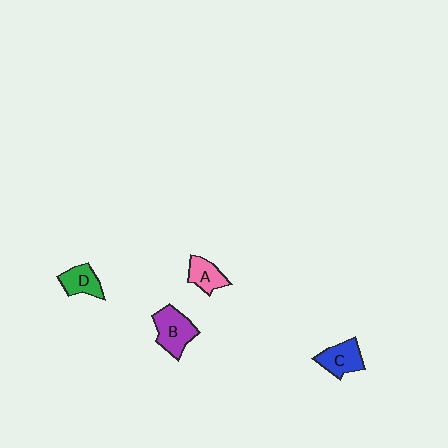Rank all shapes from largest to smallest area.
From largest to smallest: B (purple), C (blue), D (green), A (pink).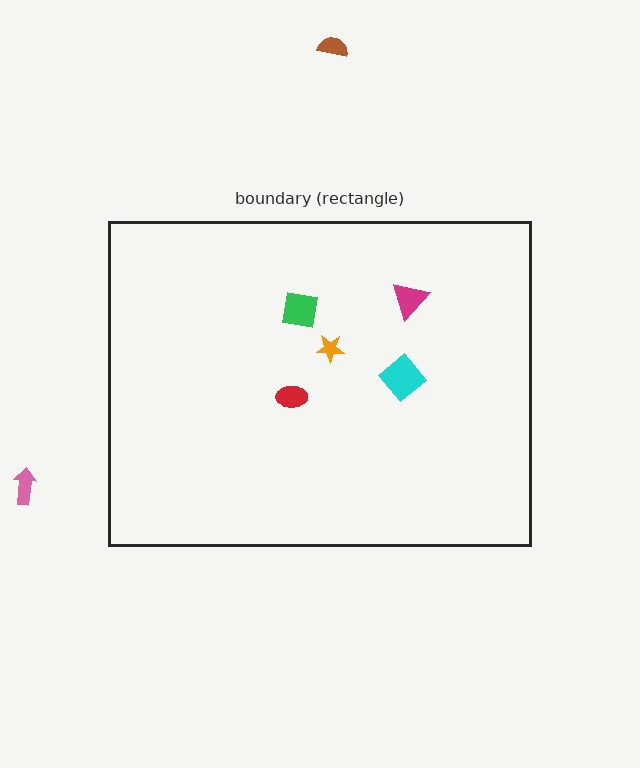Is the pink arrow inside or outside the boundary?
Outside.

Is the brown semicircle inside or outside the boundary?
Outside.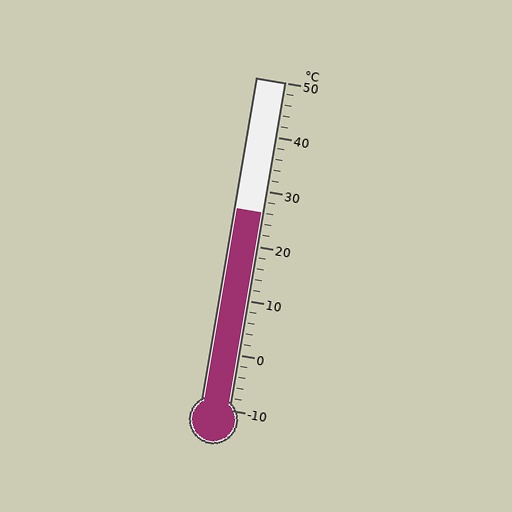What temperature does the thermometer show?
The thermometer shows approximately 26°C.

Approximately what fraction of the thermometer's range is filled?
The thermometer is filled to approximately 60% of its range.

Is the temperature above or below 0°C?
The temperature is above 0°C.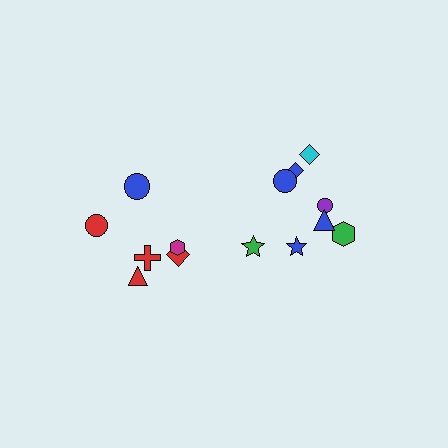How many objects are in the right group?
There are 8 objects.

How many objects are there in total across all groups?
There are 14 objects.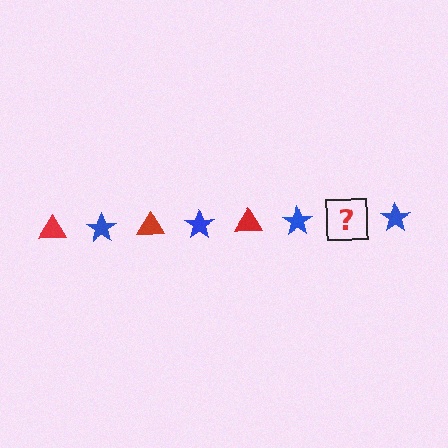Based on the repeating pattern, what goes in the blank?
The blank should be a red triangle.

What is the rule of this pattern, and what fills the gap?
The rule is that the pattern alternates between red triangle and blue star. The gap should be filled with a red triangle.